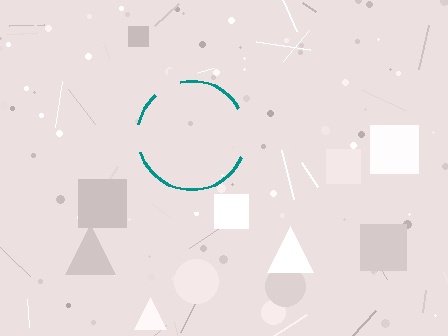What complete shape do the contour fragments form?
The contour fragments form a circle.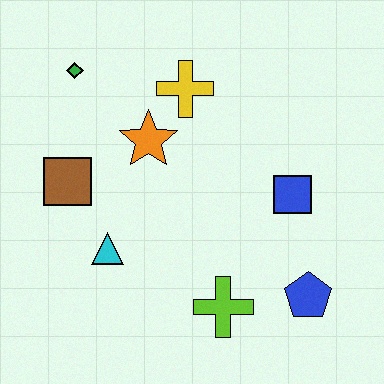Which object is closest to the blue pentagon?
The lime cross is closest to the blue pentagon.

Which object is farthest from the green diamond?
The blue pentagon is farthest from the green diamond.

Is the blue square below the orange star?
Yes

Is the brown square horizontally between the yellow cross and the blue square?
No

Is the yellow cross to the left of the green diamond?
No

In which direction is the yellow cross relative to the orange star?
The yellow cross is above the orange star.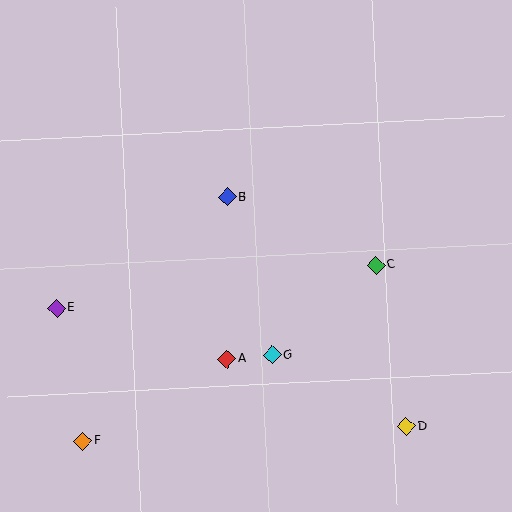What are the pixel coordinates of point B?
Point B is at (227, 197).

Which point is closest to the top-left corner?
Point B is closest to the top-left corner.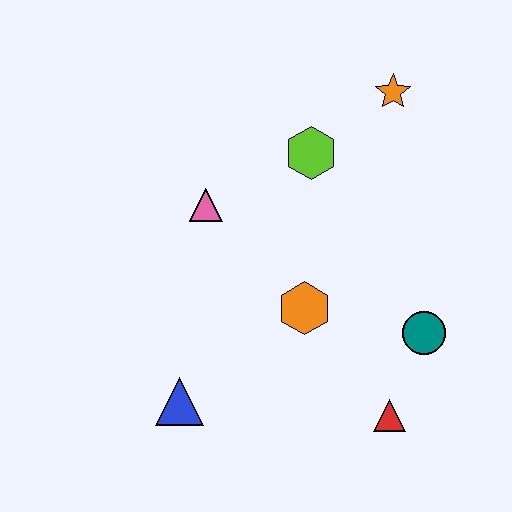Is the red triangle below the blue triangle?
Yes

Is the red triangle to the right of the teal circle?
No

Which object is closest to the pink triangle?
The lime hexagon is closest to the pink triangle.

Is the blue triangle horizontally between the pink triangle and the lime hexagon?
No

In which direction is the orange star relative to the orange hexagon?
The orange star is above the orange hexagon.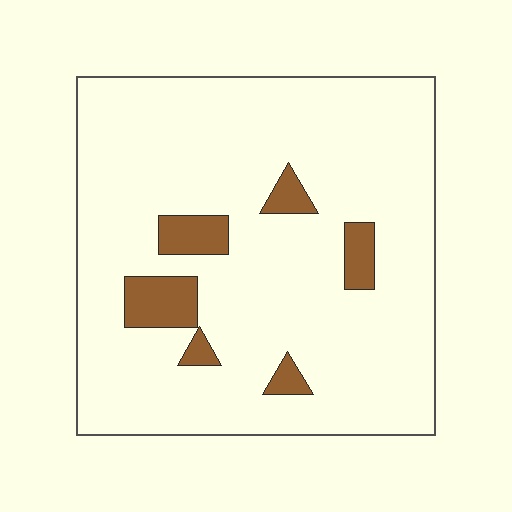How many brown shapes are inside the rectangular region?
6.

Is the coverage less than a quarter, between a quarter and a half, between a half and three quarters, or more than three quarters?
Less than a quarter.